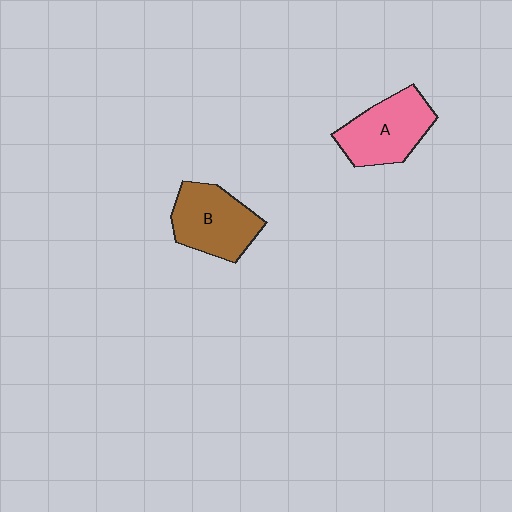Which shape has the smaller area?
Shape A (pink).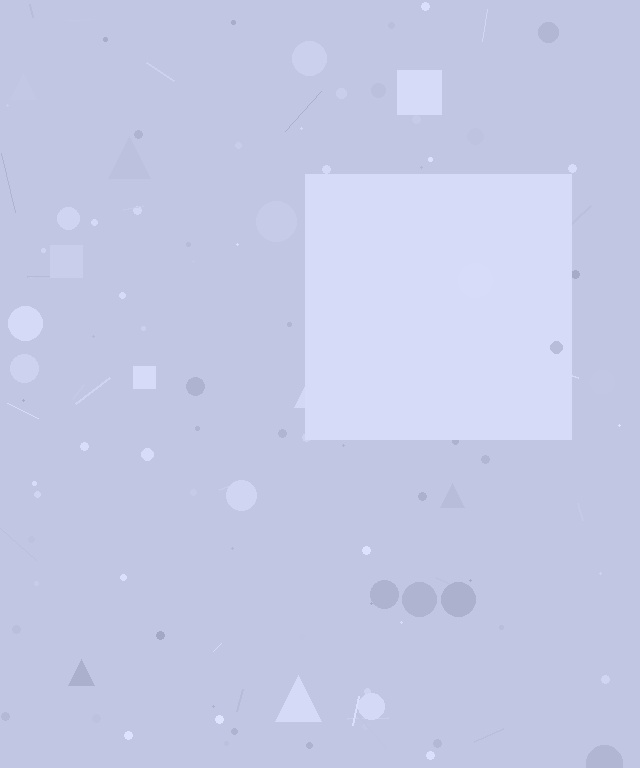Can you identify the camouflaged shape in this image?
The camouflaged shape is a square.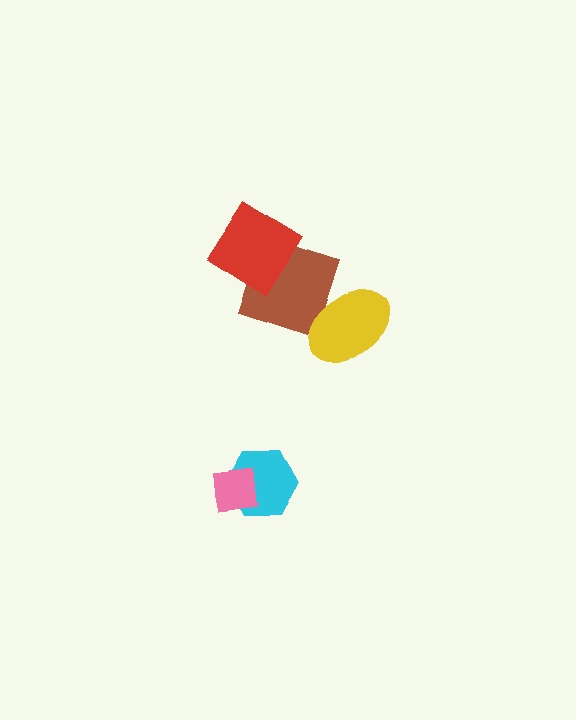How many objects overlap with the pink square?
1 object overlaps with the pink square.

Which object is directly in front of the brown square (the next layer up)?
The yellow ellipse is directly in front of the brown square.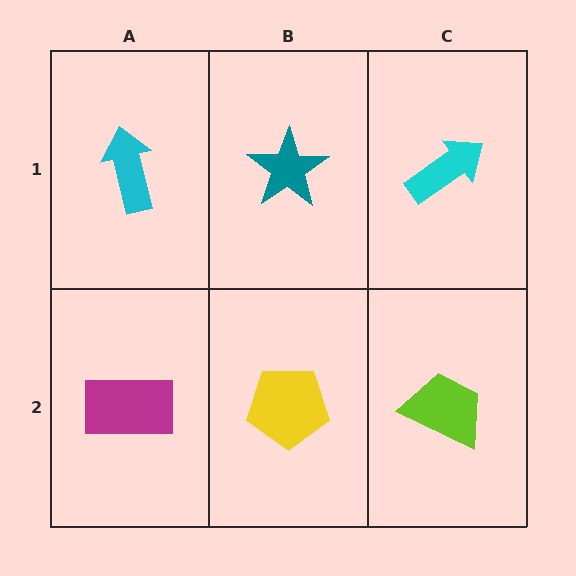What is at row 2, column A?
A magenta rectangle.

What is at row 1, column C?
A cyan arrow.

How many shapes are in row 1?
3 shapes.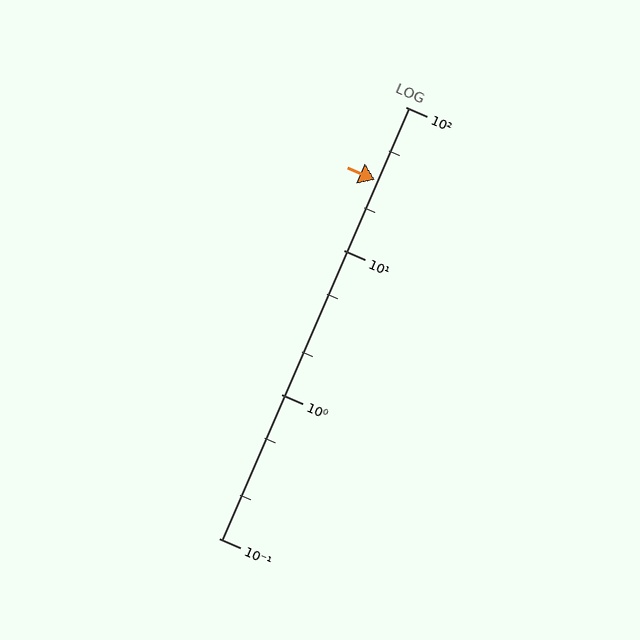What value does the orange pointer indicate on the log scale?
The pointer indicates approximately 31.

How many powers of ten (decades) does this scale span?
The scale spans 3 decades, from 0.1 to 100.